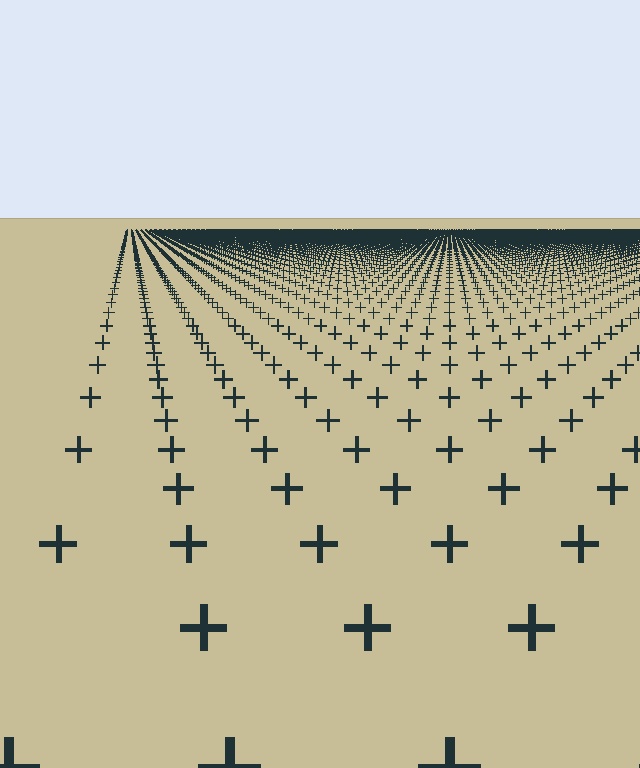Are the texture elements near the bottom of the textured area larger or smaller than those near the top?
Larger. Near the bottom, elements are closer to the viewer and appear at a bigger on-screen size.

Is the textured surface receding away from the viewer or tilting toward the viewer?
The surface is receding away from the viewer. Texture elements get smaller and denser toward the top.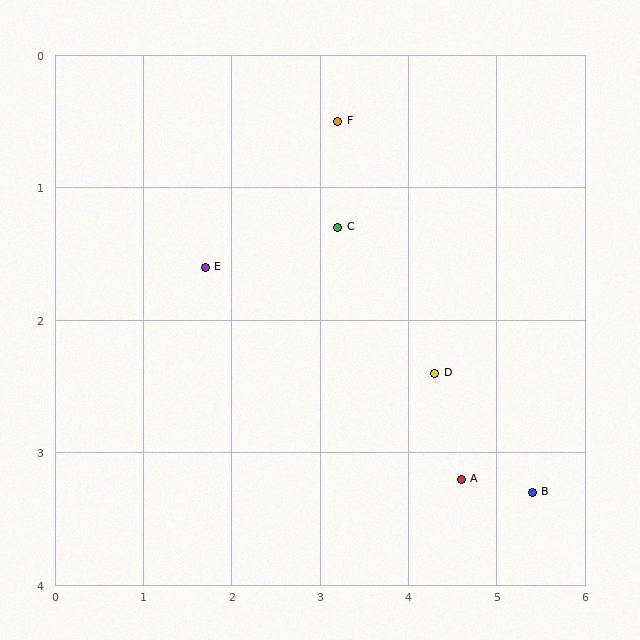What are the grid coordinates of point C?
Point C is at approximately (3.2, 1.3).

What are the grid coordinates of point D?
Point D is at approximately (4.3, 2.4).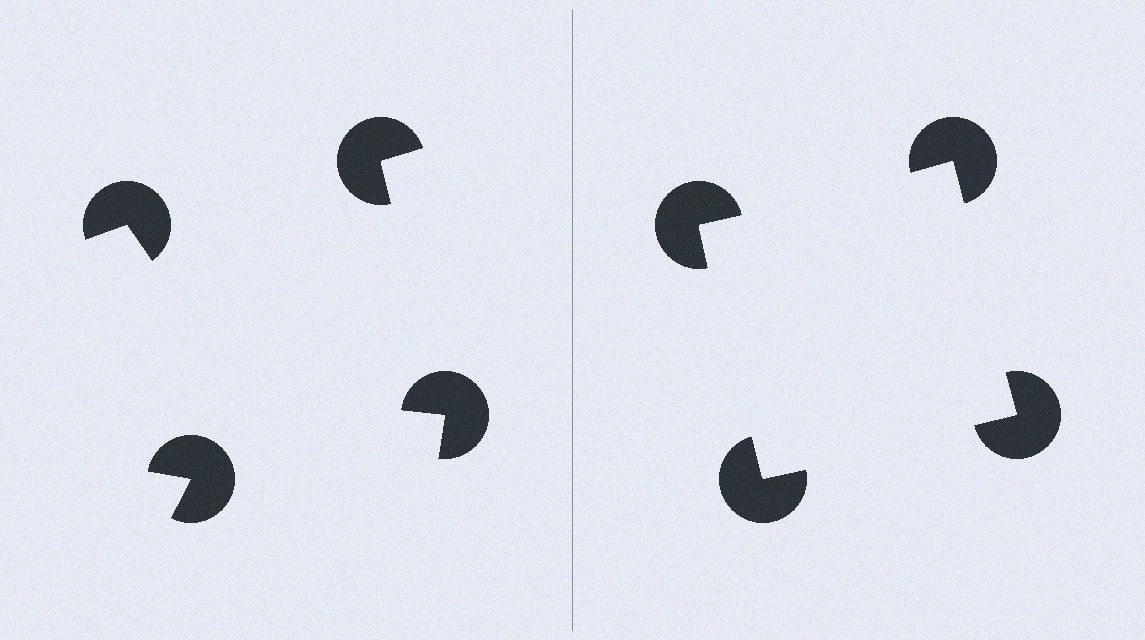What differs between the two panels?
The pac-man discs are positioned identically on both sides; only the wedge orientations differ. On the right they align to a square; on the left they are misaligned.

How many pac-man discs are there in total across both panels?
8 — 4 on each side.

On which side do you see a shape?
An illusory square appears on the right side. On the left side the wedge cuts are rotated, so no coherent shape forms.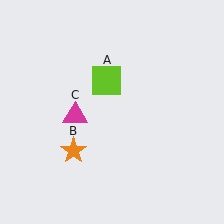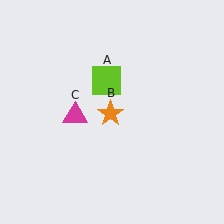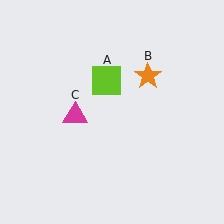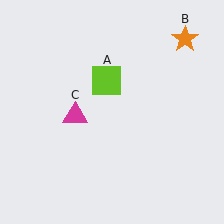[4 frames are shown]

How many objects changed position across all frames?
1 object changed position: orange star (object B).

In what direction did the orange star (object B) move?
The orange star (object B) moved up and to the right.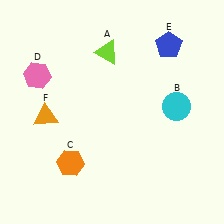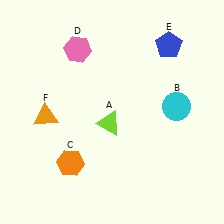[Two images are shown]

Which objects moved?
The objects that moved are: the lime triangle (A), the pink hexagon (D).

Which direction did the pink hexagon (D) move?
The pink hexagon (D) moved right.